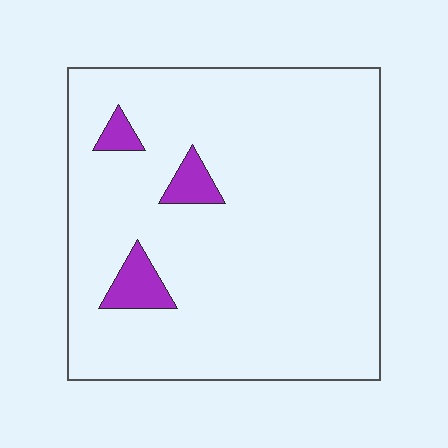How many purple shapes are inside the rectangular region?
3.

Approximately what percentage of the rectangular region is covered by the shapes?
Approximately 5%.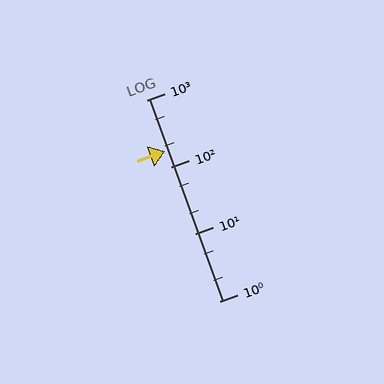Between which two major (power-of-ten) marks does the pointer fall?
The pointer is between 100 and 1000.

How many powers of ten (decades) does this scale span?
The scale spans 3 decades, from 1 to 1000.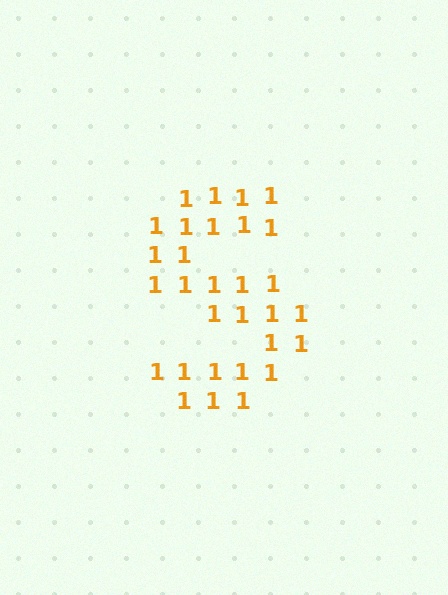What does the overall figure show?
The overall figure shows the letter S.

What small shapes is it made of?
It is made of small digit 1's.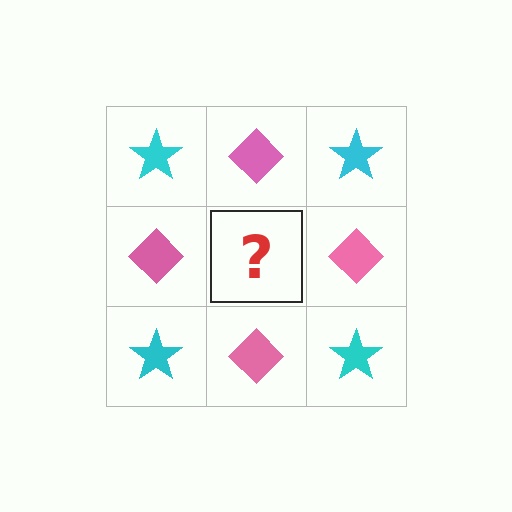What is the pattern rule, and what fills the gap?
The rule is that it alternates cyan star and pink diamond in a checkerboard pattern. The gap should be filled with a cyan star.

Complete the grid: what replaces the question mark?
The question mark should be replaced with a cyan star.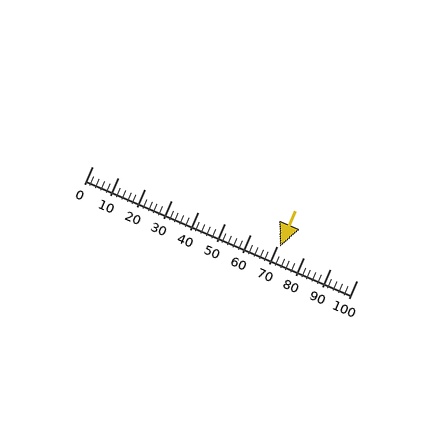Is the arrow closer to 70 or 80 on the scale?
The arrow is closer to 70.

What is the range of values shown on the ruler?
The ruler shows values from 0 to 100.